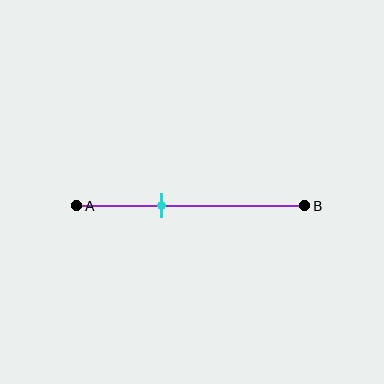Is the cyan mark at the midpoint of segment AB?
No, the mark is at about 35% from A, not at the 50% midpoint.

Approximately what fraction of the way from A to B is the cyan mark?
The cyan mark is approximately 35% of the way from A to B.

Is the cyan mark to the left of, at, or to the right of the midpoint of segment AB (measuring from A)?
The cyan mark is to the left of the midpoint of segment AB.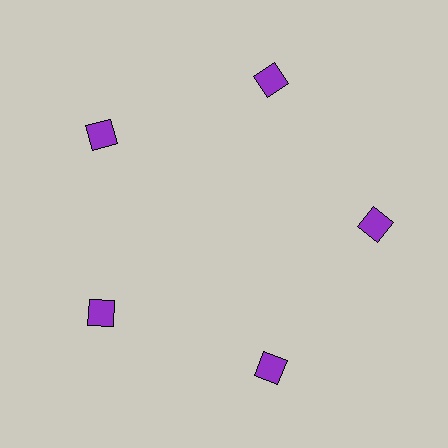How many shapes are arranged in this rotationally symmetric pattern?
There are 5 shapes, arranged in 5 groups of 1.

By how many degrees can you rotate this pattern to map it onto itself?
The pattern maps onto itself every 72 degrees of rotation.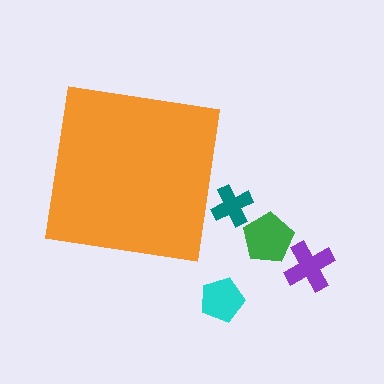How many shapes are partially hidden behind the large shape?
1 shape is partially hidden.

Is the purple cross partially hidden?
No, the purple cross is fully visible.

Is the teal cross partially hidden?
Yes, the teal cross is partially hidden behind the orange square.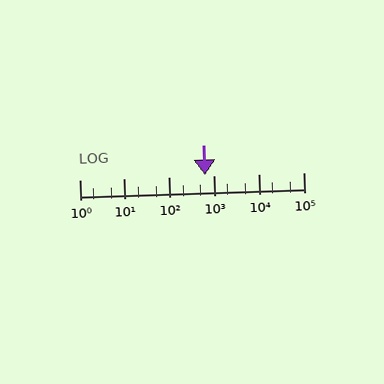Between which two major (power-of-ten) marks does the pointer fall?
The pointer is between 100 and 1000.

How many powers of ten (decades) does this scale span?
The scale spans 5 decades, from 1 to 100000.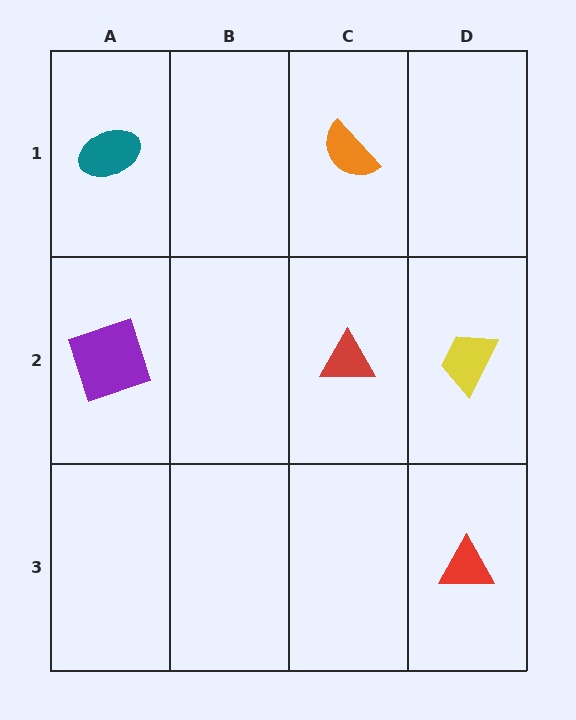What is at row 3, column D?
A red triangle.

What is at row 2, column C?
A red triangle.